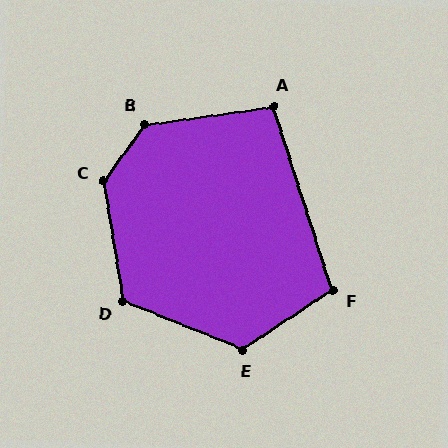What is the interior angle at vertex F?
Approximately 106 degrees (obtuse).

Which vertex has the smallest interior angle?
A, at approximately 100 degrees.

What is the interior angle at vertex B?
Approximately 133 degrees (obtuse).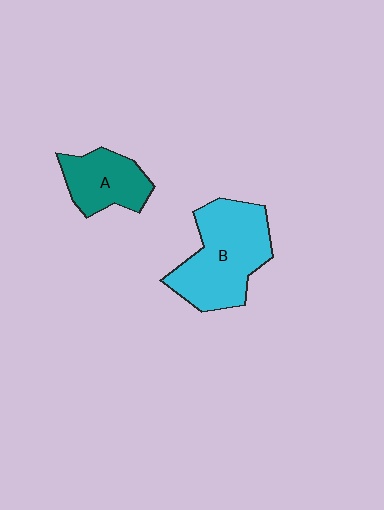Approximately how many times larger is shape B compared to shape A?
Approximately 1.7 times.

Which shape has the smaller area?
Shape A (teal).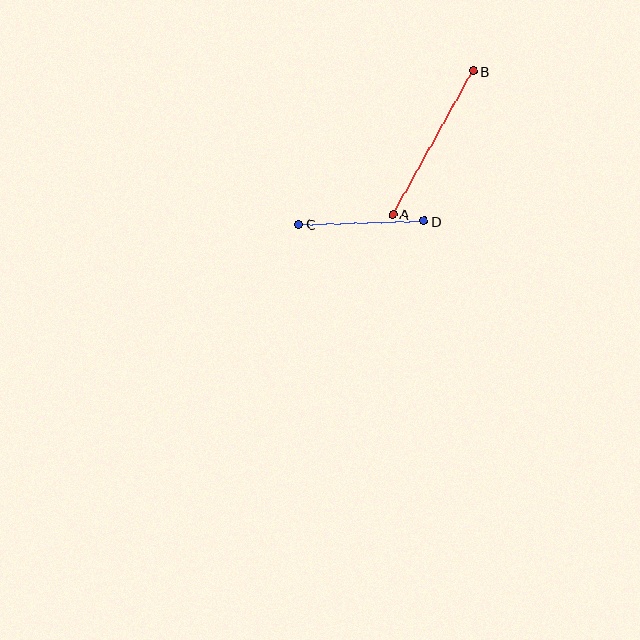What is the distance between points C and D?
The distance is approximately 126 pixels.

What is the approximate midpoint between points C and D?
The midpoint is at approximately (362, 223) pixels.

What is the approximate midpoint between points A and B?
The midpoint is at approximately (433, 143) pixels.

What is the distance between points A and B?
The distance is approximately 164 pixels.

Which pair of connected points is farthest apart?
Points A and B are farthest apart.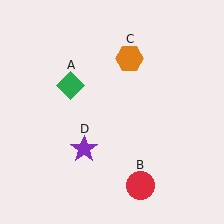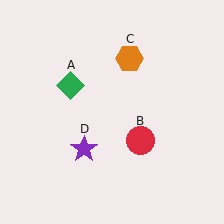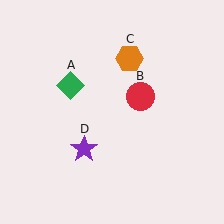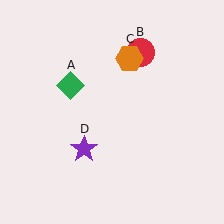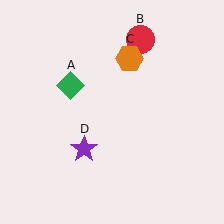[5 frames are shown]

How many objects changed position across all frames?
1 object changed position: red circle (object B).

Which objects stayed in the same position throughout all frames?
Green diamond (object A) and orange hexagon (object C) and purple star (object D) remained stationary.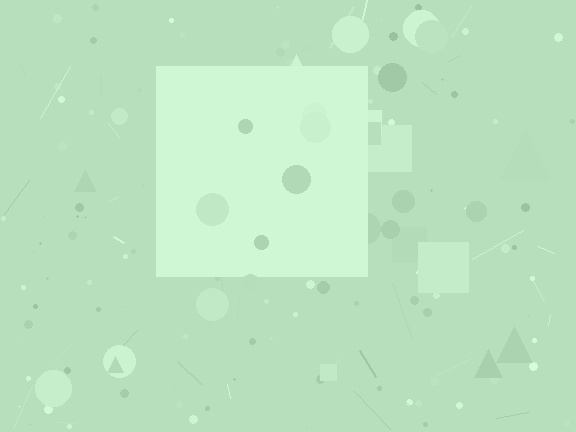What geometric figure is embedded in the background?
A square is embedded in the background.